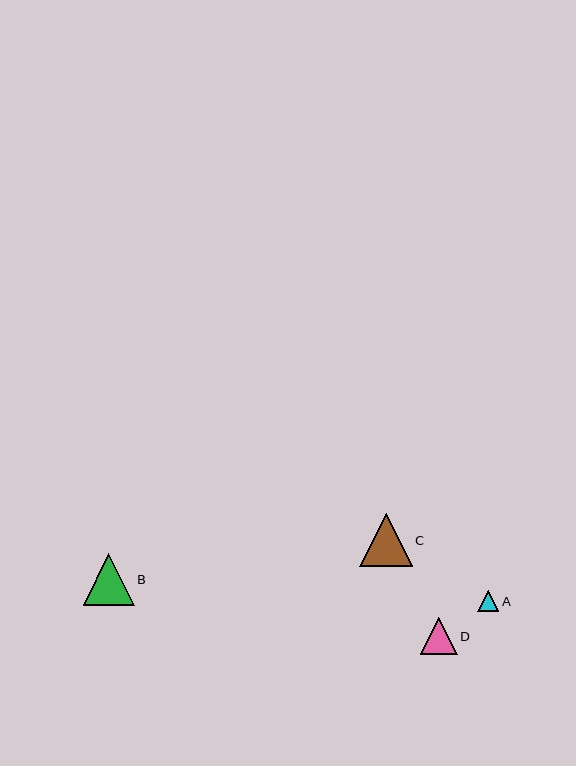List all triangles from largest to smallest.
From largest to smallest: C, B, D, A.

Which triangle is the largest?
Triangle C is the largest with a size of approximately 52 pixels.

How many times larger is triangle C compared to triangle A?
Triangle C is approximately 2.5 times the size of triangle A.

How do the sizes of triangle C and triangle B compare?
Triangle C and triangle B are approximately the same size.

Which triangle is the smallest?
Triangle A is the smallest with a size of approximately 21 pixels.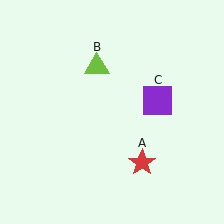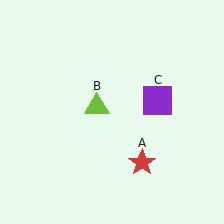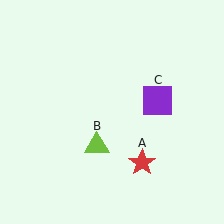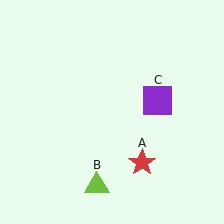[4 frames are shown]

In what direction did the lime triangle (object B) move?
The lime triangle (object B) moved down.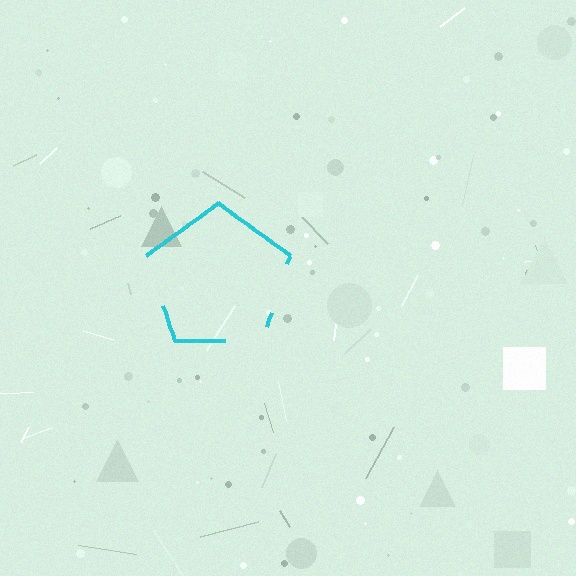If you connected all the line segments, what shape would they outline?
They would outline a pentagon.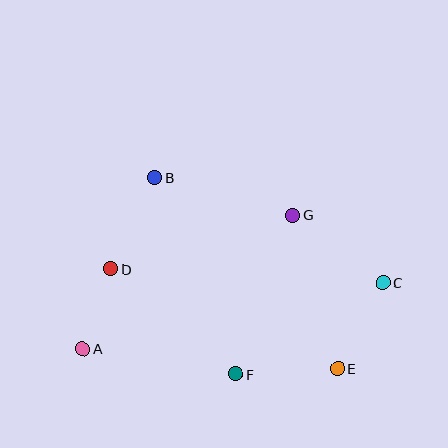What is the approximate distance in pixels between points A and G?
The distance between A and G is approximately 249 pixels.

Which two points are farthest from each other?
Points A and C are farthest from each other.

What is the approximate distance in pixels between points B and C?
The distance between B and C is approximately 251 pixels.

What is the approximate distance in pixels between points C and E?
The distance between C and E is approximately 97 pixels.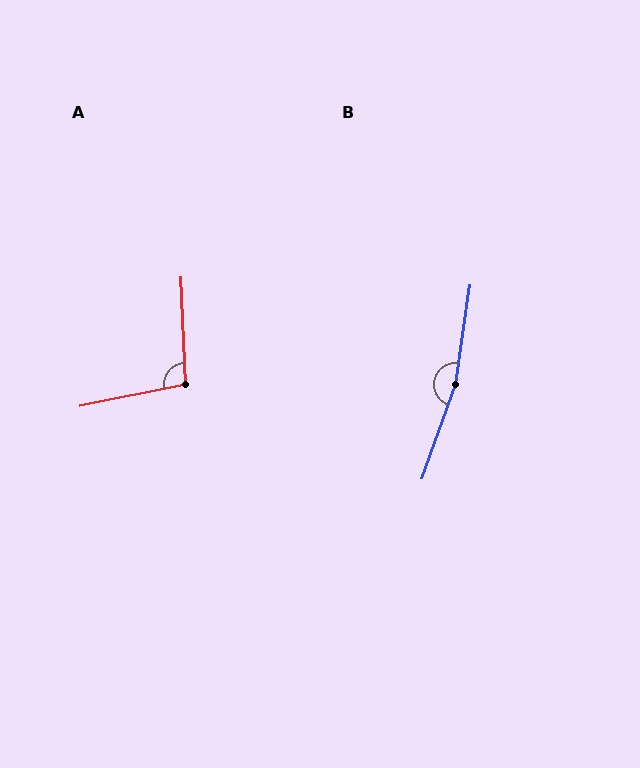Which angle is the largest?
B, at approximately 169 degrees.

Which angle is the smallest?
A, at approximately 99 degrees.